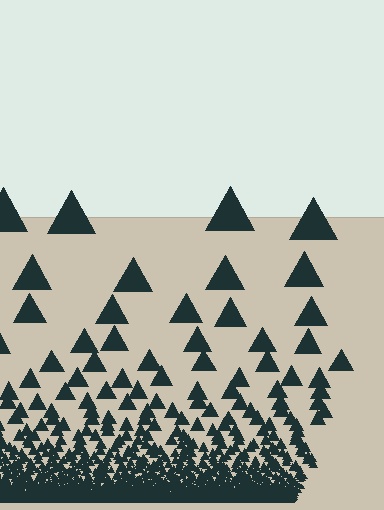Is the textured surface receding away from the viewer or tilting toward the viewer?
The surface appears to tilt toward the viewer. Texture elements get larger and sparser toward the top.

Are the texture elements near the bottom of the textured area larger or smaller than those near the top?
Smaller. The gradient is inverted — elements near the bottom are smaller and denser.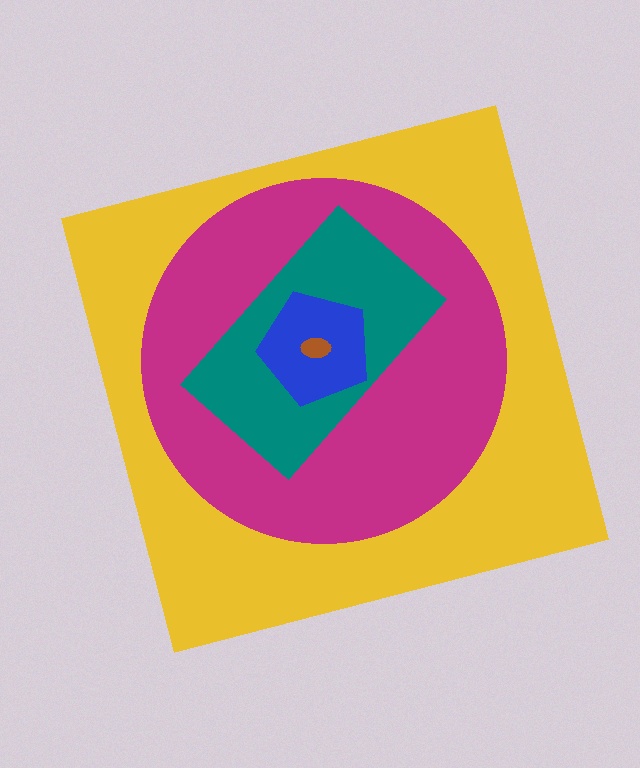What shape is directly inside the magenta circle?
The teal rectangle.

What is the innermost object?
The brown ellipse.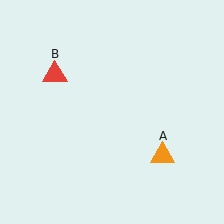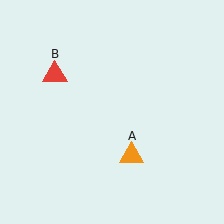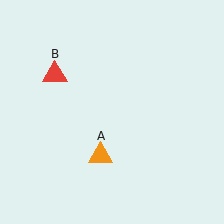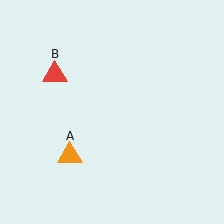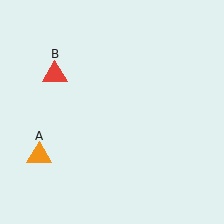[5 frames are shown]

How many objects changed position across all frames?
1 object changed position: orange triangle (object A).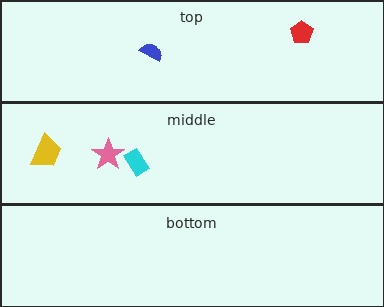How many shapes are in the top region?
2.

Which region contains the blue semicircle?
The top region.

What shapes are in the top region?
The blue semicircle, the red pentagon.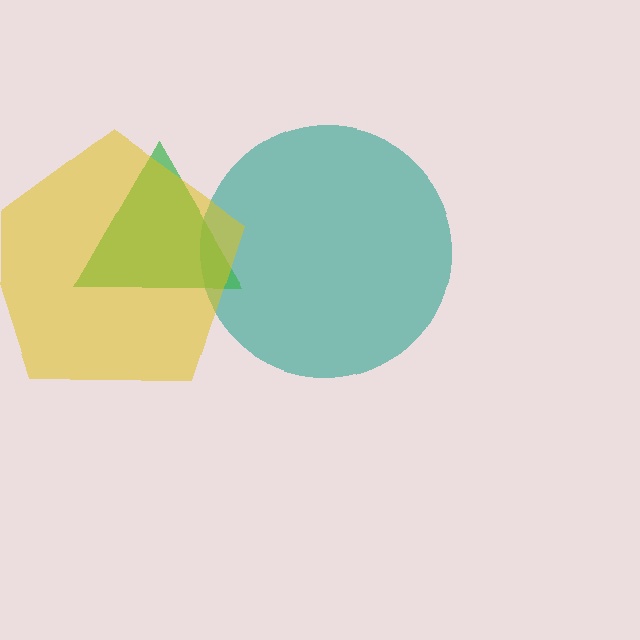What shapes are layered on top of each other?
The layered shapes are: a teal circle, a green triangle, a yellow pentagon.